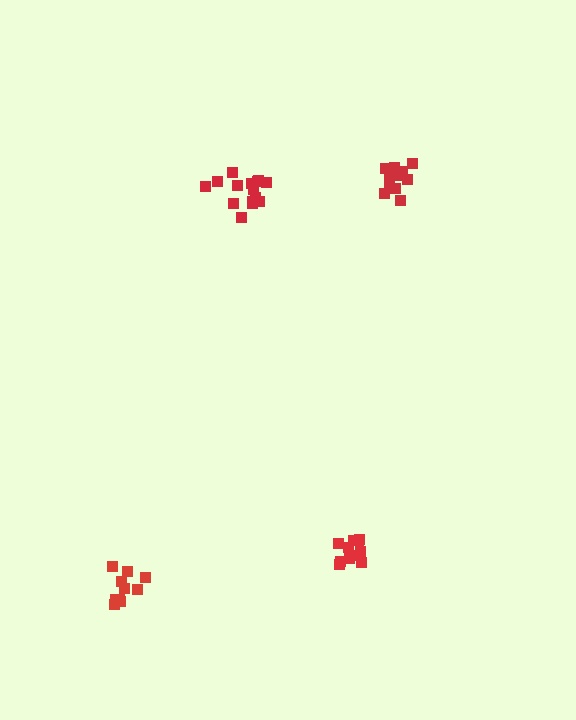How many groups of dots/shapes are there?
There are 4 groups.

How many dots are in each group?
Group 1: 16 dots, Group 2: 10 dots, Group 3: 13 dots, Group 4: 11 dots (50 total).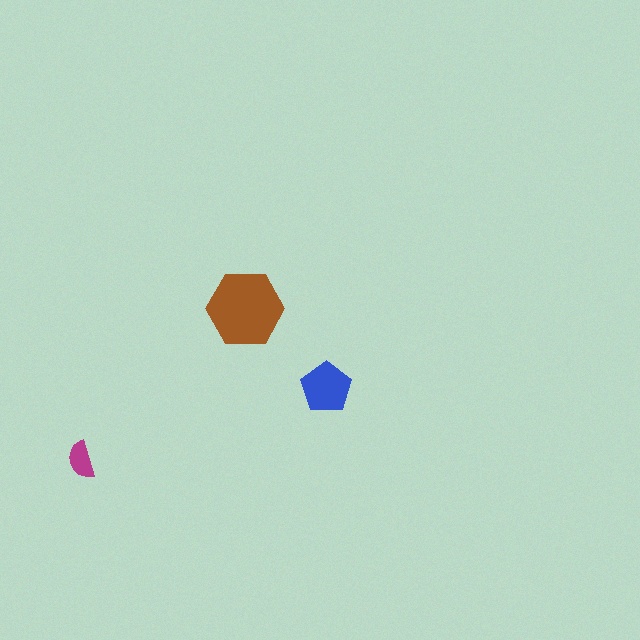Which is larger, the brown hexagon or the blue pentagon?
The brown hexagon.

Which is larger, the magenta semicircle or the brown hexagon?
The brown hexagon.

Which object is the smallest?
The magenta semicircle.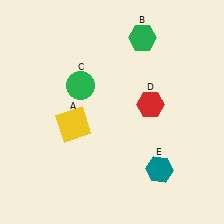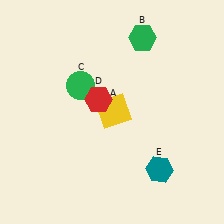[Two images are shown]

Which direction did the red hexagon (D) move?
The red hexagon (D) moved left.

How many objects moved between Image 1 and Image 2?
2 objects moved between the two images.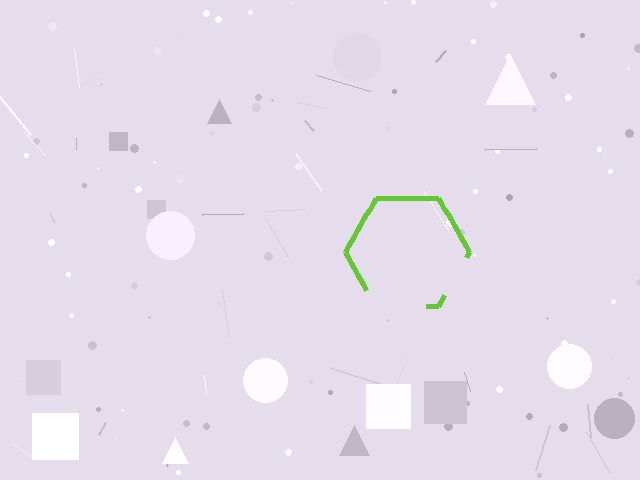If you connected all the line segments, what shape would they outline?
They would outline a hexagon.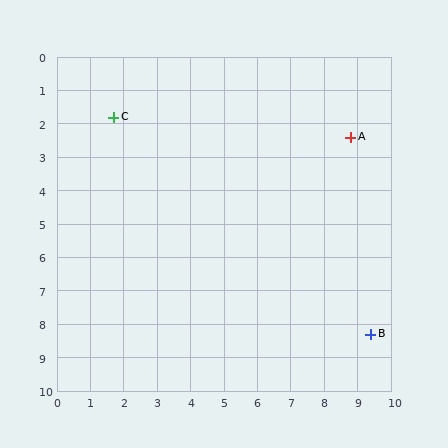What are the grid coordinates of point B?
Point B is at approximately (9.4, 8.3).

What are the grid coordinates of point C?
Point C is at approximately (1.7, 1.8).